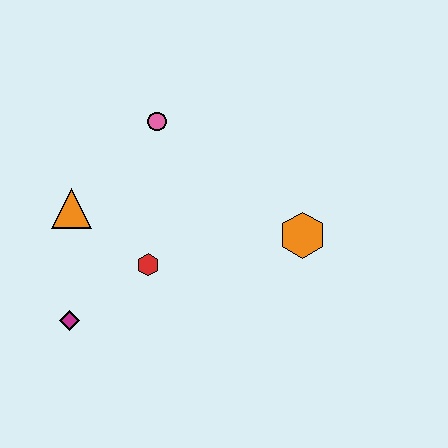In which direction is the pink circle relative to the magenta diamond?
The pink circle is above the magenta diamond.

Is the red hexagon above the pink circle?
No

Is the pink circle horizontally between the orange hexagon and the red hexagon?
Yes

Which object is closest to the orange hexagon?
The red hexagon is closest to the orange hexagon.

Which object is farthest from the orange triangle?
The orange hexagon is farthest from the orange triangle.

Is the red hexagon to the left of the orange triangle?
No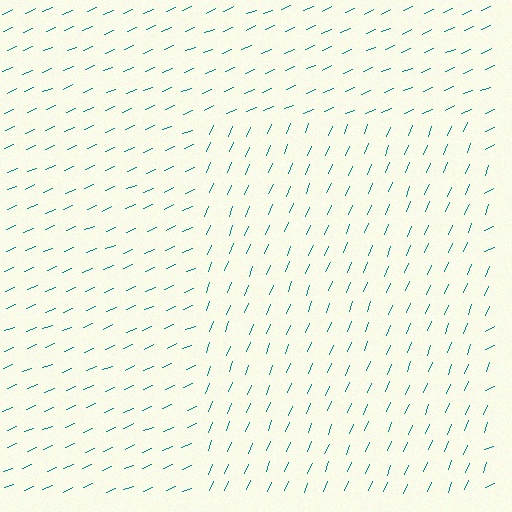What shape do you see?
I see a rectangle.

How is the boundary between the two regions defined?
The boundary is defined purely by a change in line orientation (approximately 45 degrees difference). All lines are the same color and thickness.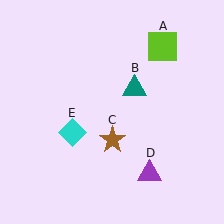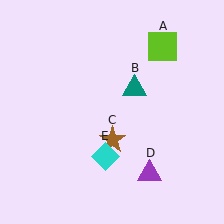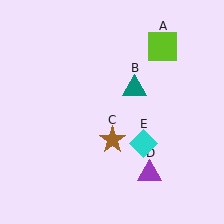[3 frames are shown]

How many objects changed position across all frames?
1 object changed position: cyan diamond (object E).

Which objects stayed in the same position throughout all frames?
Lime square (object A) and teal triangle (object B) and brown star (object C) and purple triangle (object D) remained stationary.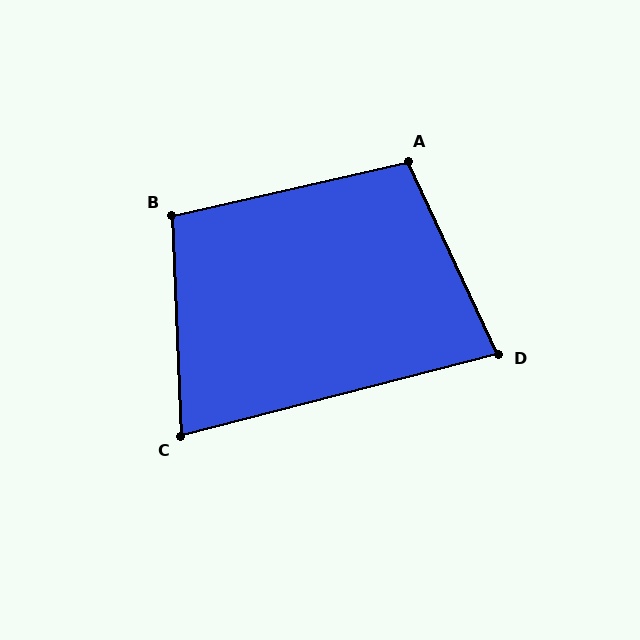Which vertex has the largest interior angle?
A, at approximately 102 degrees.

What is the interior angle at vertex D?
Approximately 80 degrees (acute).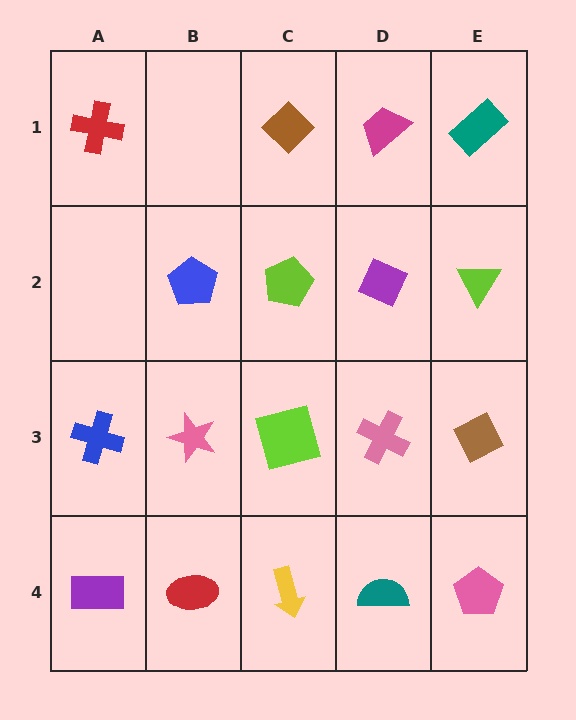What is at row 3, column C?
A lime square.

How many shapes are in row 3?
5 shapes.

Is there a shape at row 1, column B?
No, that cell is empty.